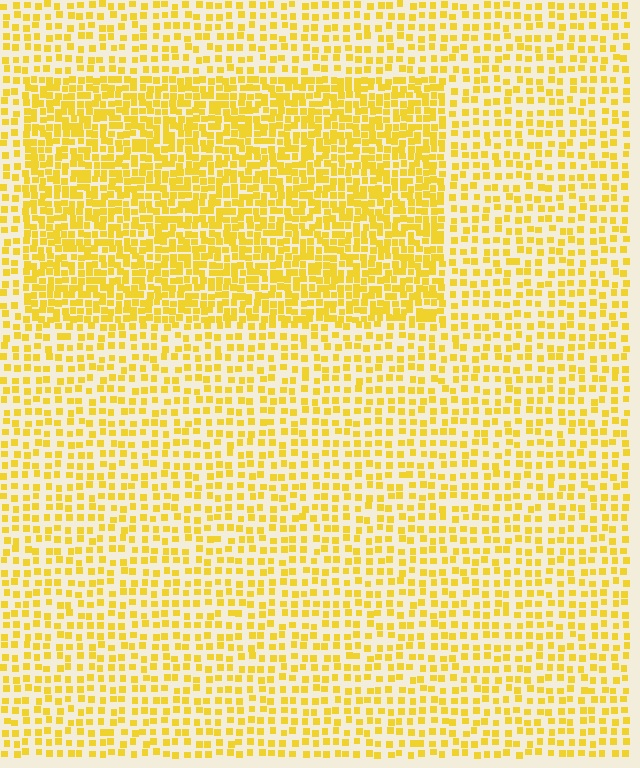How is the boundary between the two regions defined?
The boundary is defined by a change in element density (approximately 1.9x ratio). All elements are the same color, size, and shape.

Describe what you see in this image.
The image contains small yellow elements arranged at two different densities. A rectangle-shaped region is visible where the elements are more densely packed than the surrounding area.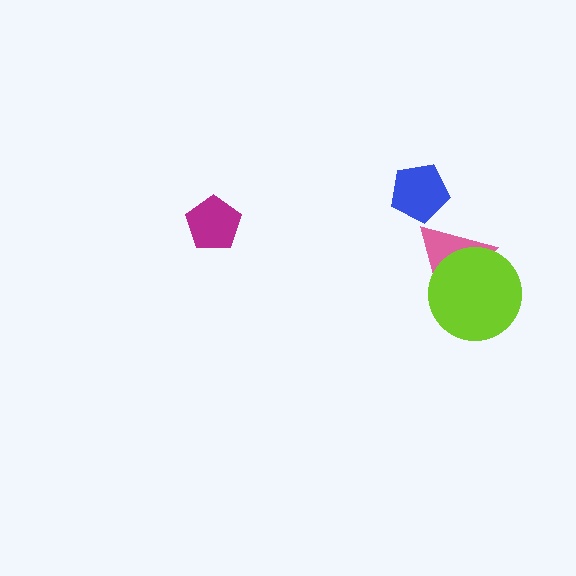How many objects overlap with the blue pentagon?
0 objects overlap with the blue pentagon.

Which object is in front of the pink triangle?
The lime circle is in front of the pink triangle.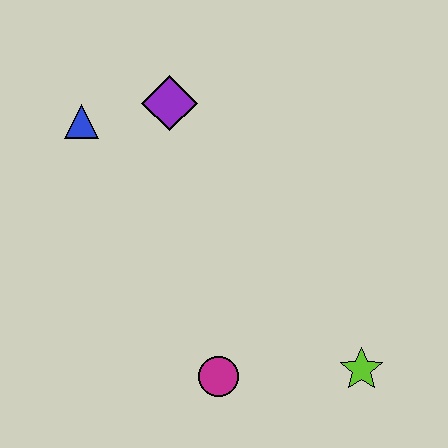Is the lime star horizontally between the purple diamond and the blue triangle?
No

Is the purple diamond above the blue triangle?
Yes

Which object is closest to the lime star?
The magenta circle is closest to the lime star.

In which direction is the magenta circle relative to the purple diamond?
The magenta circle is below the purple diamond.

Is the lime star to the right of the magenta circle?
Yes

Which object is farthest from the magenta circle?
The blue triangle is farthest from the magenta circle.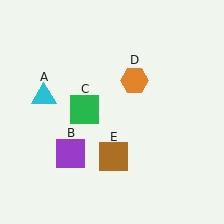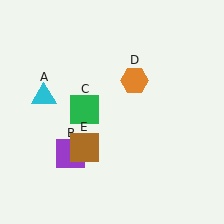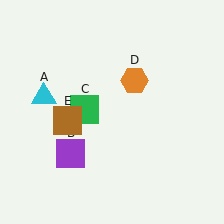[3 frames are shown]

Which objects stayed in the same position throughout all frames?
Cyan triangle (object A) and purple square (object B) and green square (object C) and orange hexagon (object D) remained stationary.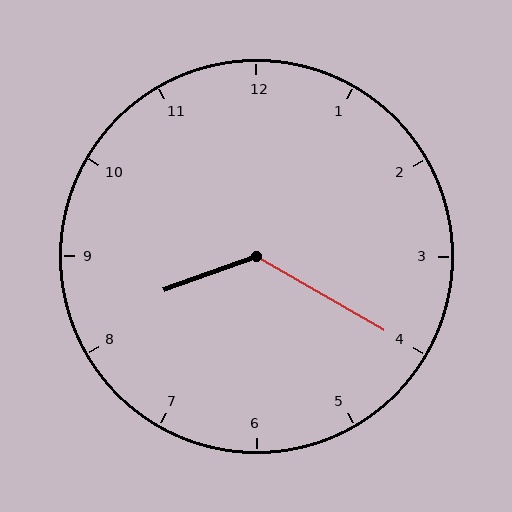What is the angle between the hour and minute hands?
Approximately 130 degrees.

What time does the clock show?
8:20.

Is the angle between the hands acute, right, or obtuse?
It is obtuse.